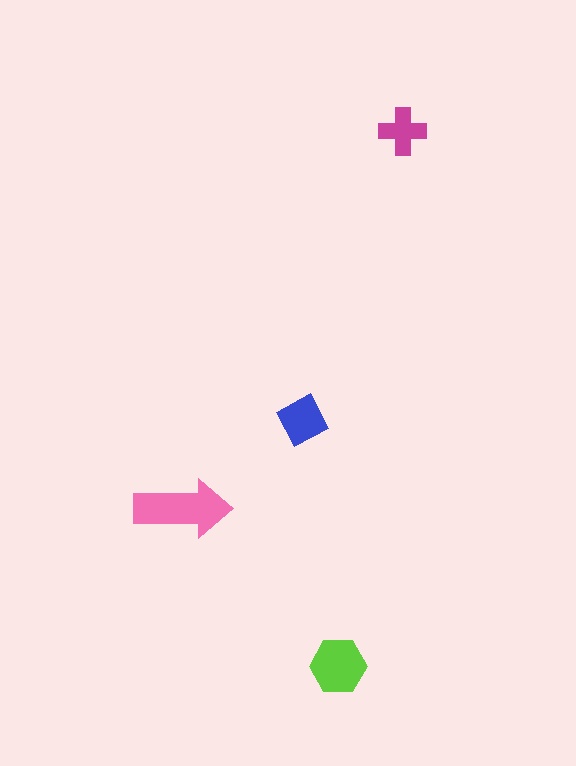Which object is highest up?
The magenta cross is topmost.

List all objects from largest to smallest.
The pink arrow, the lime hexagon, the blue diamond, the magenta cross.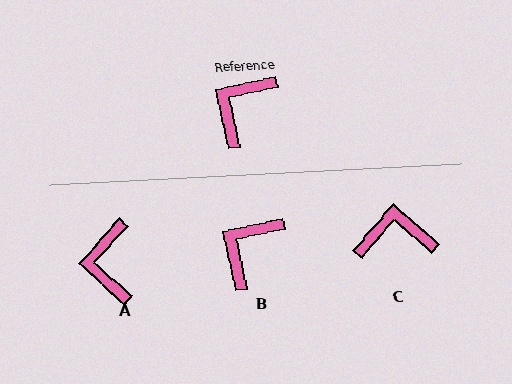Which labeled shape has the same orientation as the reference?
B.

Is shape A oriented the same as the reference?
No, it is off by about 36 degrees.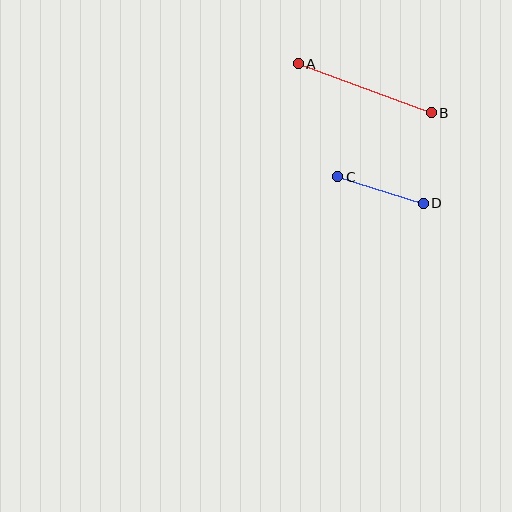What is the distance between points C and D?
The distance is approximately 89 pixels.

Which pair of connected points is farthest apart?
Points A and B are farthest apart.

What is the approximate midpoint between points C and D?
The midpoint is at approximately (380, 190) pixels.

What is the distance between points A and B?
The distance is approximately 142 pixels.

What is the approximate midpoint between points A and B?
The midpoint is at approximately (365, 88) pixels.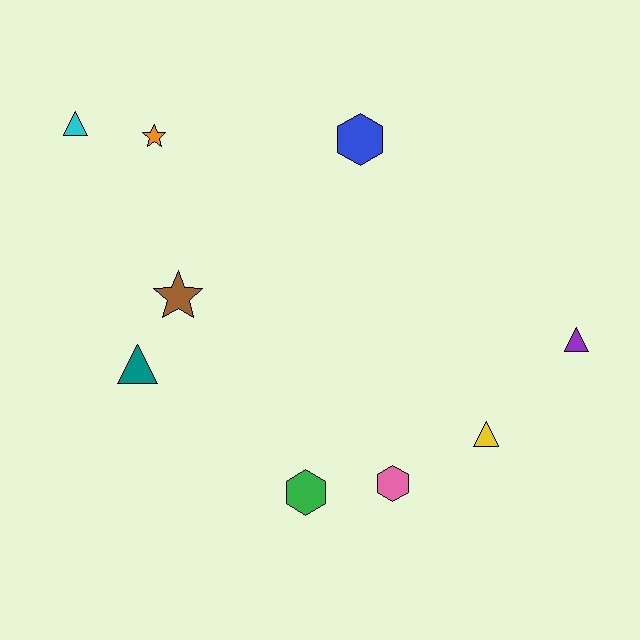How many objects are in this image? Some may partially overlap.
There are 9 objects.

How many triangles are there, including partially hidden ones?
There are 4 triangles.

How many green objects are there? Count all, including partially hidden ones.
There is 1 green object.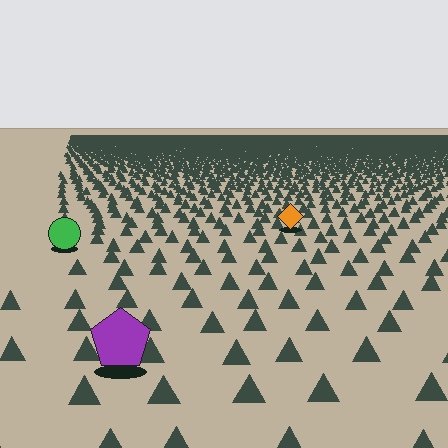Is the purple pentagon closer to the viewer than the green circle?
Yes. The purple pentagon is closer — you can tell from the texture gradient: the ground texture is coarser near it.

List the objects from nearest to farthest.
From nearest to farthest: the purple pentagon, the green circle, the orange diamond.